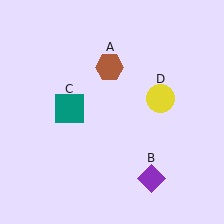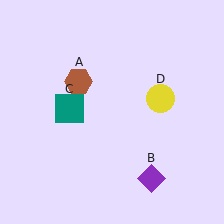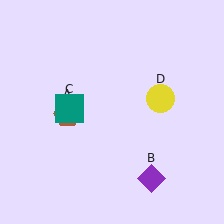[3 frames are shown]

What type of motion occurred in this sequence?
The brown hexagon (object A) rotated counterclockwise around the center of the scene.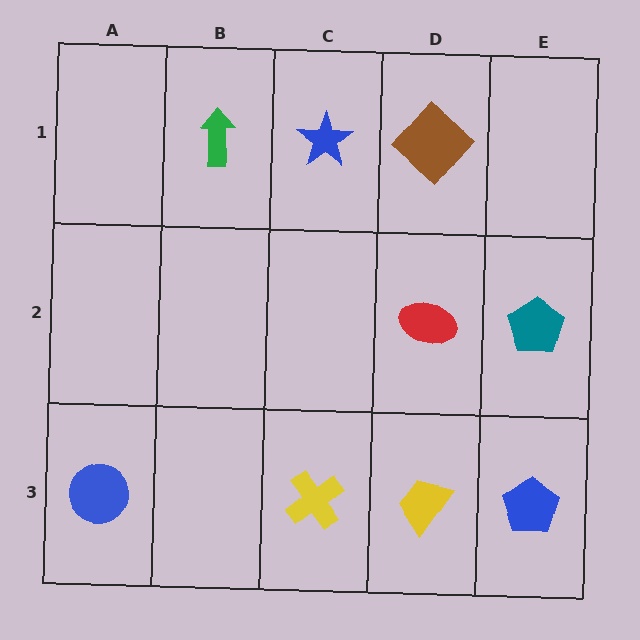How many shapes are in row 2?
2 shapes.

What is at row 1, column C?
A blue star.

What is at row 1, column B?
A green arrow.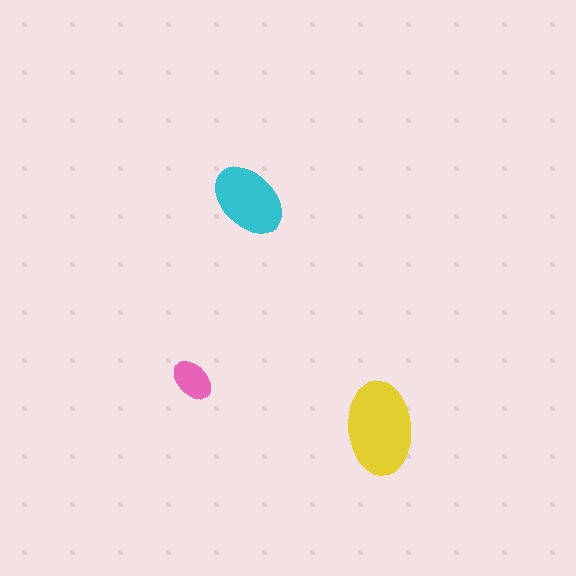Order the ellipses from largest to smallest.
the yellow one, the cyan one, the pink one.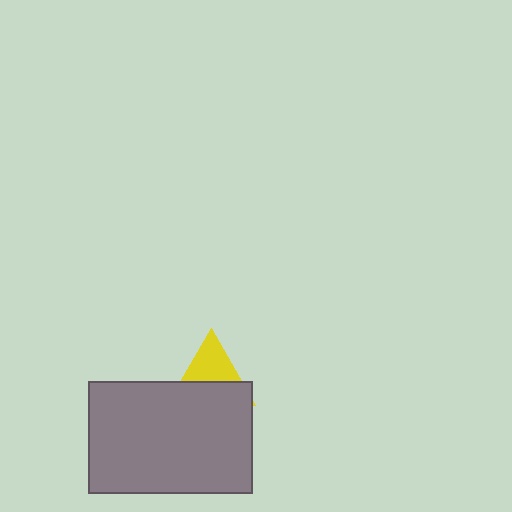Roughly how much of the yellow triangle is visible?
About half of it is visible (roughly 48%).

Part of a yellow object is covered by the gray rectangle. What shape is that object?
It is a triangle.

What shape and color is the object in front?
The object in front is a gray rectangle.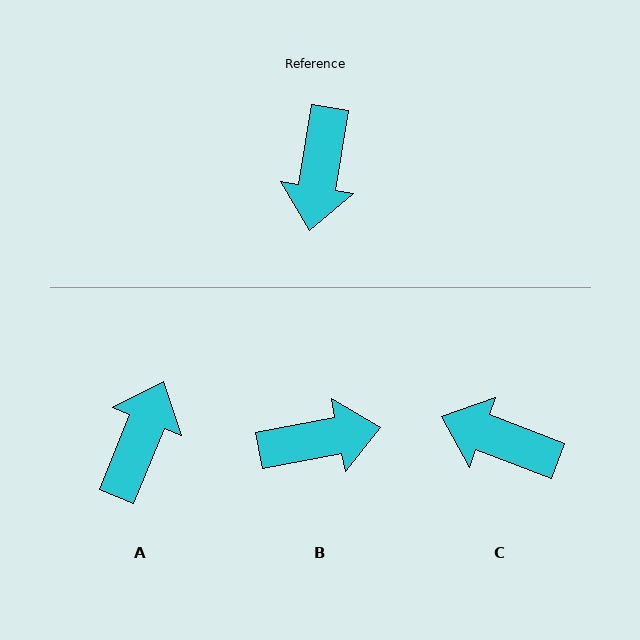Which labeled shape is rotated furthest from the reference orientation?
A, about 167 degrees away.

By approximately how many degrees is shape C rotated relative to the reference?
Approximately 101 degrees clockwise.